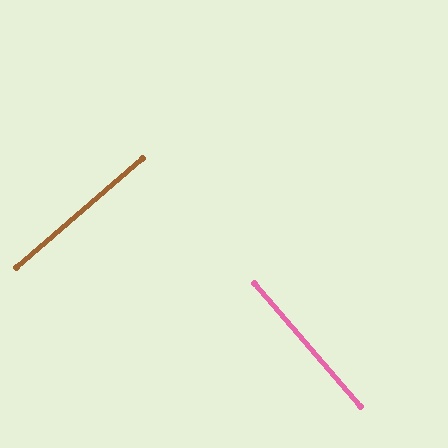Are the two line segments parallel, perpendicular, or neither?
Perpendicular — they meet at approximately 90°.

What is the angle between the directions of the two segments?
Approximately 90 degrees.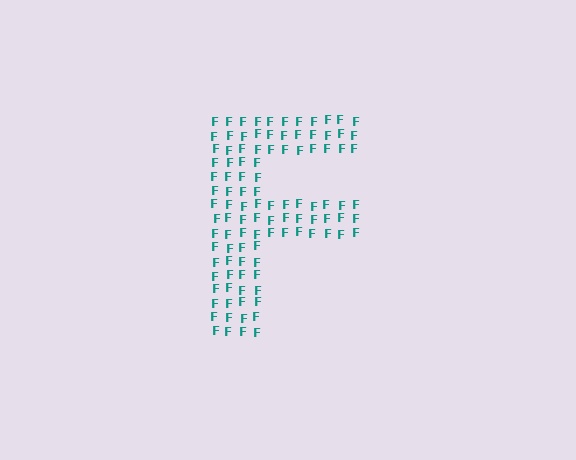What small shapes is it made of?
It is made of small letter F's.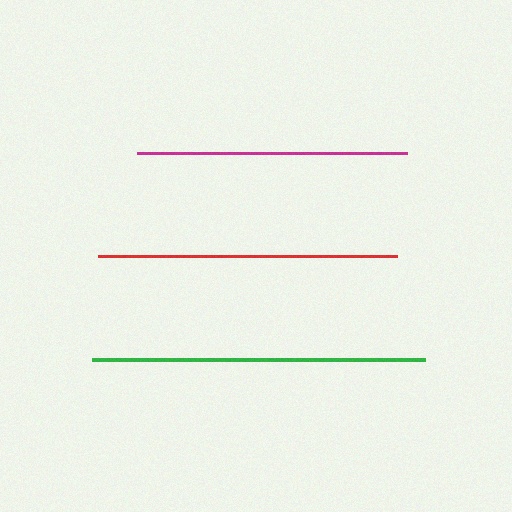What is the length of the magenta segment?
The magenta segment is approximately 271 pixels long.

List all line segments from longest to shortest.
From longest to shortest: green, red, magenta.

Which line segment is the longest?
The green line is the longest at approximately 333 pixels.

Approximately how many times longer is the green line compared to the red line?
The green line is approximately 1.1 times the length of the red line.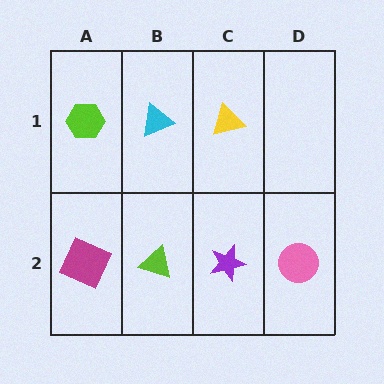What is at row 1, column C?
A yellow triangle.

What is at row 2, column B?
A lime triangle.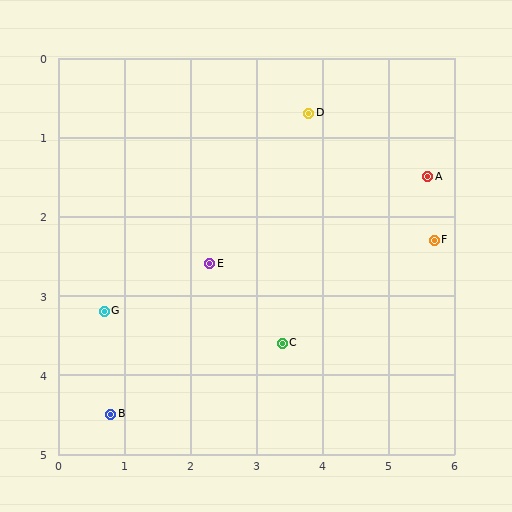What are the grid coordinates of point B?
Point B is at approximately (0.8, 4.5).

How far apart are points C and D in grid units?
Points C and D are about 2.9 grid units apart.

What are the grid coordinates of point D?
Point D is at approximately (3.8, 0.7).